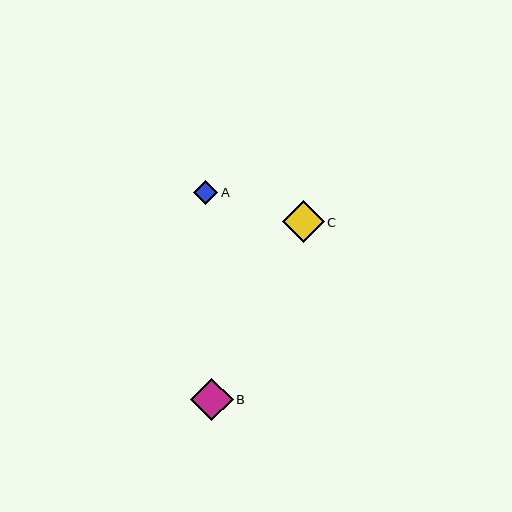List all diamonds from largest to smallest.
From largest to smallest: B, C, A.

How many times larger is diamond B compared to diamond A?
Diamond B is approximately 1.8 times the size of diamond A.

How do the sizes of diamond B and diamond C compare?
Diamond B and diamond C are approximately the same size.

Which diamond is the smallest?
Diamond A is the smallest with a size of approximately 24 pixels.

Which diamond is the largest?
Diamond B is the largest with a size of approximately 43 pixels.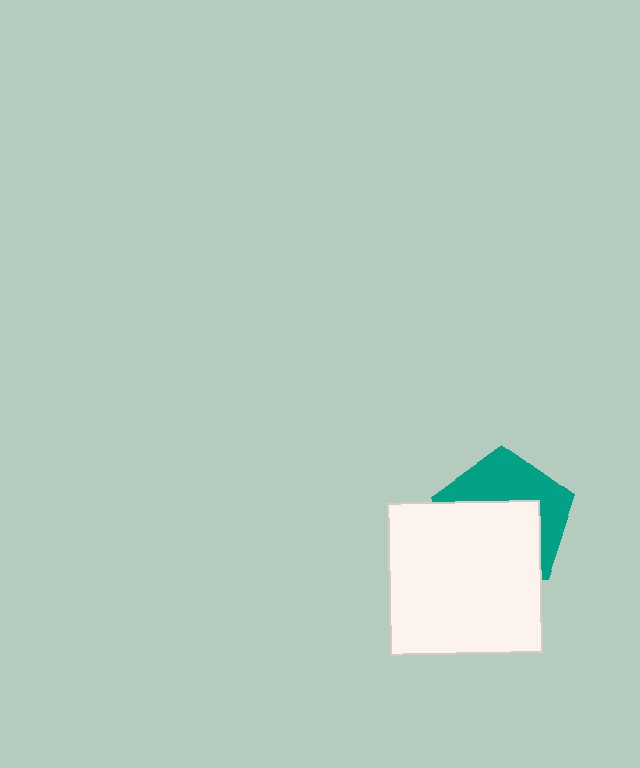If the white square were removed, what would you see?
You would see the complete teal pentagon.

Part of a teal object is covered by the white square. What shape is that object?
It is a pentagon.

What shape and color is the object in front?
The object in front is a white square.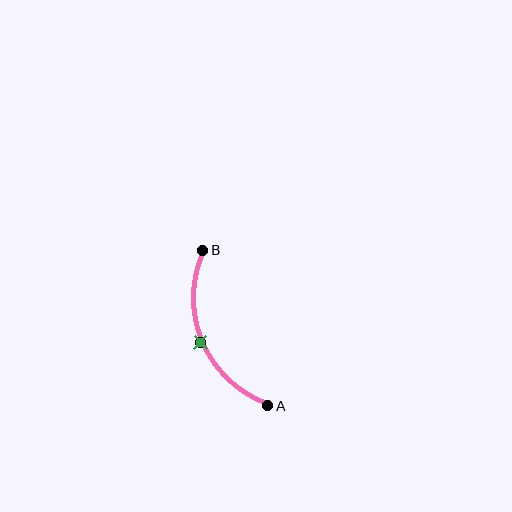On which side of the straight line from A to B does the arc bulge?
The arc bulges to the left of the straight line connecting A and B.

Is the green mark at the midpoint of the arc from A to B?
Yes. The green mark lies on the arc at equal arc-length from both A and B — it is the arc midpoint.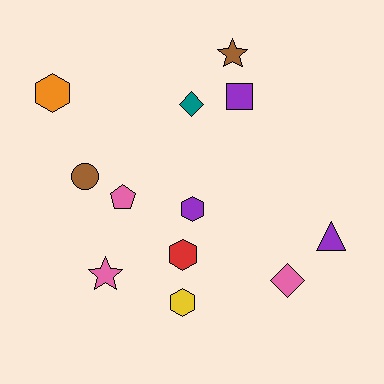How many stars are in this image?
There are 2 stars.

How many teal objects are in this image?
There is 1 teal object.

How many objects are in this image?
There are 12 objects.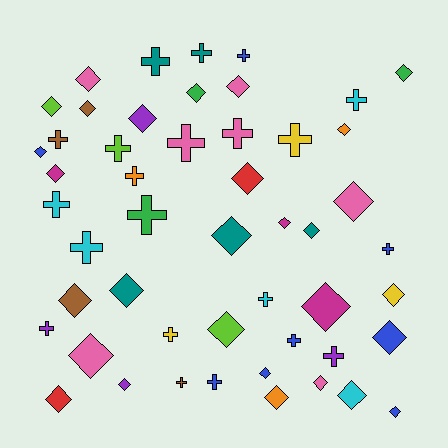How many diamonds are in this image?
There are 29 diamonds.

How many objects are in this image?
There are 50 objects.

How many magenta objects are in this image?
There are 3 magenta objects.